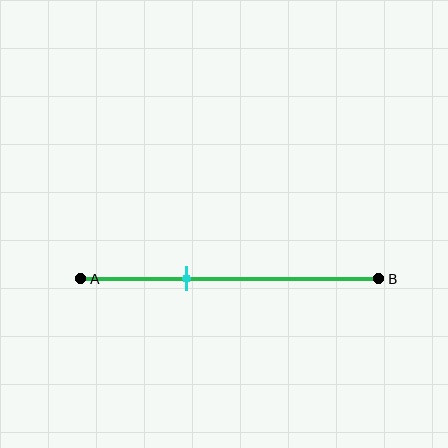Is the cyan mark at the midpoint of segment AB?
No, the mark is at about 35% from A, not at the 50% midpoint.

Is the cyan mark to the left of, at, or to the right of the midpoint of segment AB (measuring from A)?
The cyan mark is to the left of the midpoint of segment AB.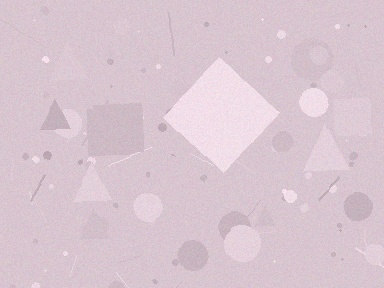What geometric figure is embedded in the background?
A diamond is embedded in the background.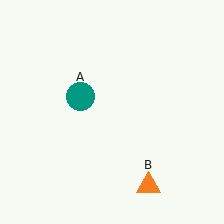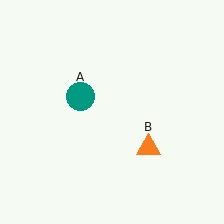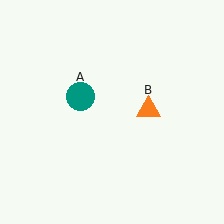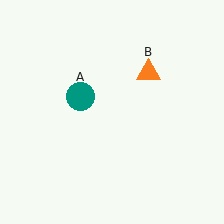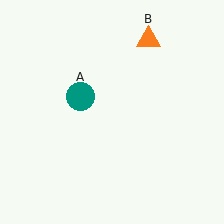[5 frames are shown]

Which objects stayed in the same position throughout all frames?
Teal circle (object A) remained stationary.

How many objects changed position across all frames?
1 object changed position: orange triangle (object B).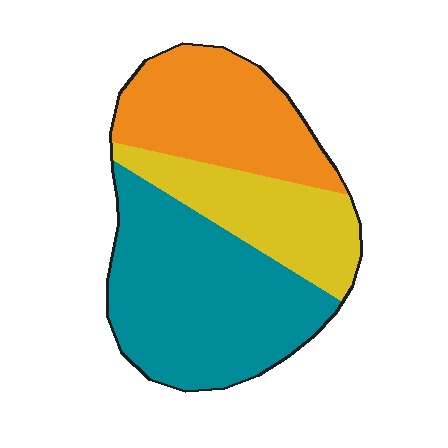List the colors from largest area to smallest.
From largest to smallest: teal, orange, yellow.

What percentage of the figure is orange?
Orange takes up between a quarter and a half of the figure.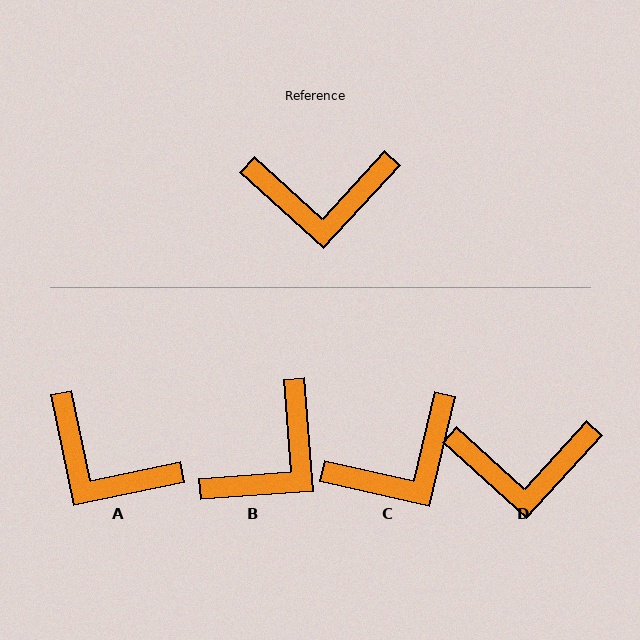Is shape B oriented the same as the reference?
No, it is off by about 47 degrees.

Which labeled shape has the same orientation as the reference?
D.